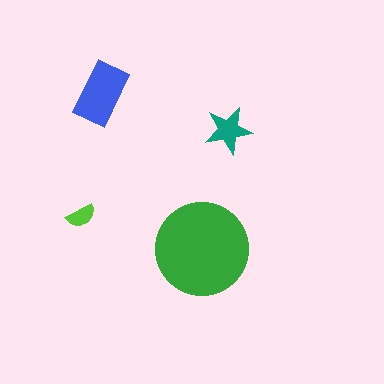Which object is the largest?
The green circle.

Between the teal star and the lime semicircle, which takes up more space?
The teal star.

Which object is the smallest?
The lime semicircle.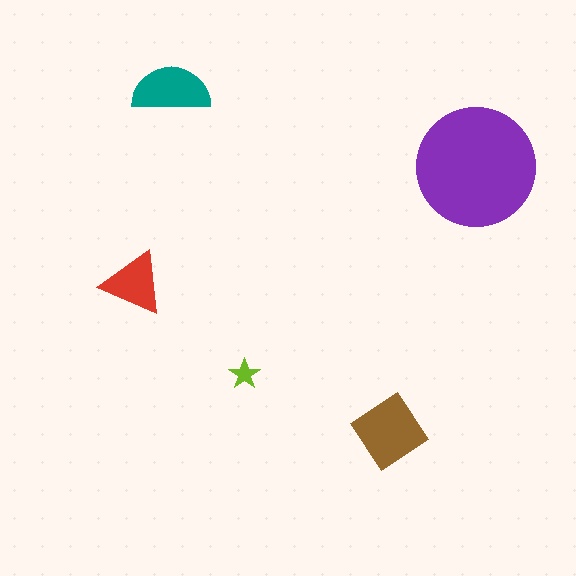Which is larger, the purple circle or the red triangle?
The purple circle.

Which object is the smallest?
The lime star.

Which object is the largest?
The purple circle.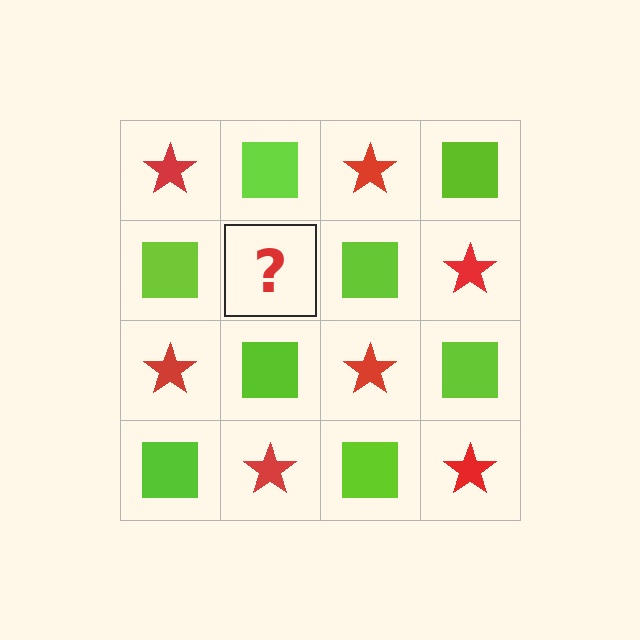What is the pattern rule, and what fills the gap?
The rule is that it alternates red star and lime square in a checkerboard pattern. The gap should be filled with a red star.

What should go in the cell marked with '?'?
The missing cell should contain a red star.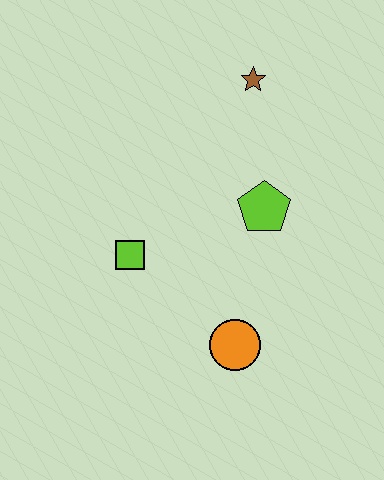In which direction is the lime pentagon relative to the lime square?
The lime pentagon is to the right of the lime square.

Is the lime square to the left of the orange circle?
Yes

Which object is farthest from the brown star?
The orange circle is farthest from the brown star.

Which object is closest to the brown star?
The lime pentagon is closest to the brown star.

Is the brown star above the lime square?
Yes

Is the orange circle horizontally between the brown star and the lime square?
Yes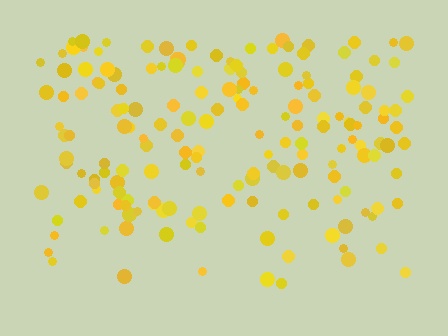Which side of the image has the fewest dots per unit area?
The bottom.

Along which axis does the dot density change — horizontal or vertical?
Vertical.